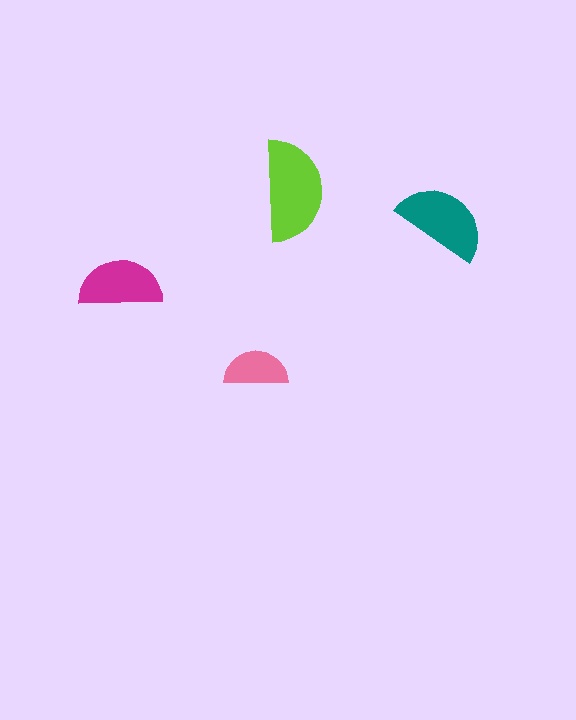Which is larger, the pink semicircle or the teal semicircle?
The teal one.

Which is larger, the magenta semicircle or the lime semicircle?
The lime one.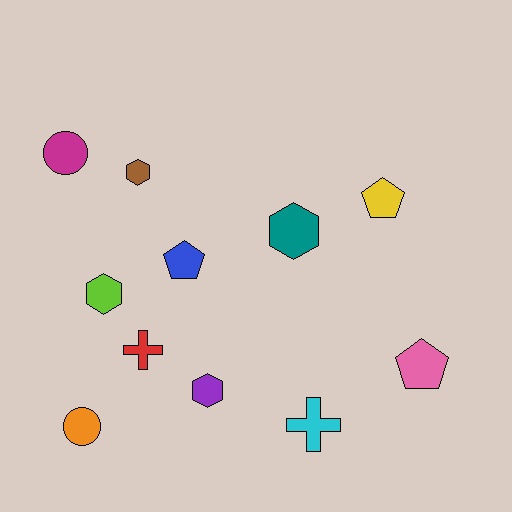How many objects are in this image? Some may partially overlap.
There are 11 objects.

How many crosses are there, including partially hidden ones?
There are 2 crosses.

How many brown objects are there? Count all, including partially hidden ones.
There is 1 brown object.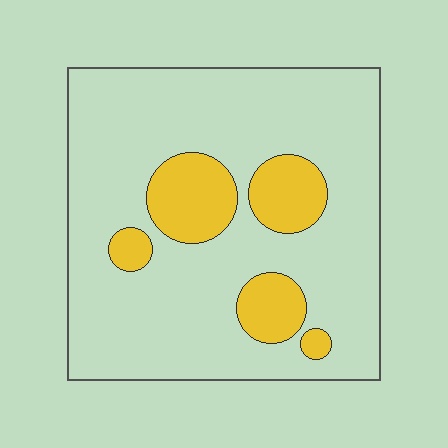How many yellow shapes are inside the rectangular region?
5.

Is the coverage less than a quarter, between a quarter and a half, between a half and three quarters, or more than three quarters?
Less than a quarter.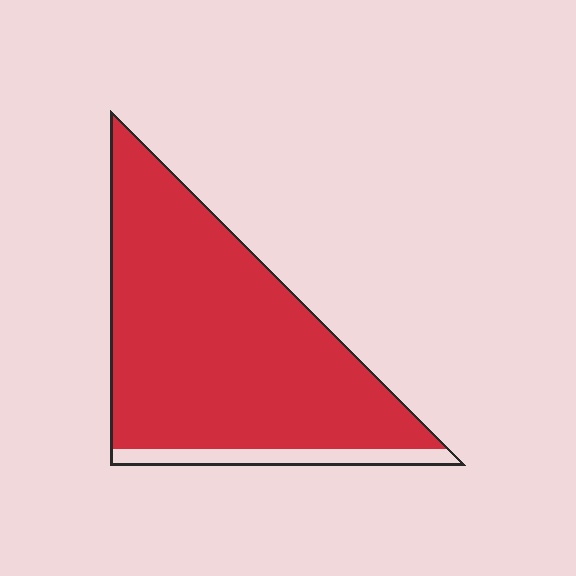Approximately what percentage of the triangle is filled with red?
Approximately 90%.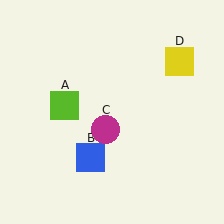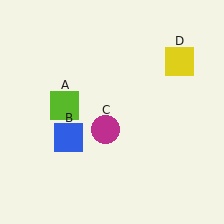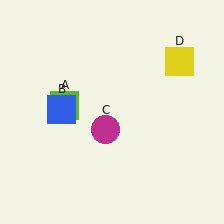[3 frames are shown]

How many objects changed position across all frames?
1 object changed position: blue square (object B).